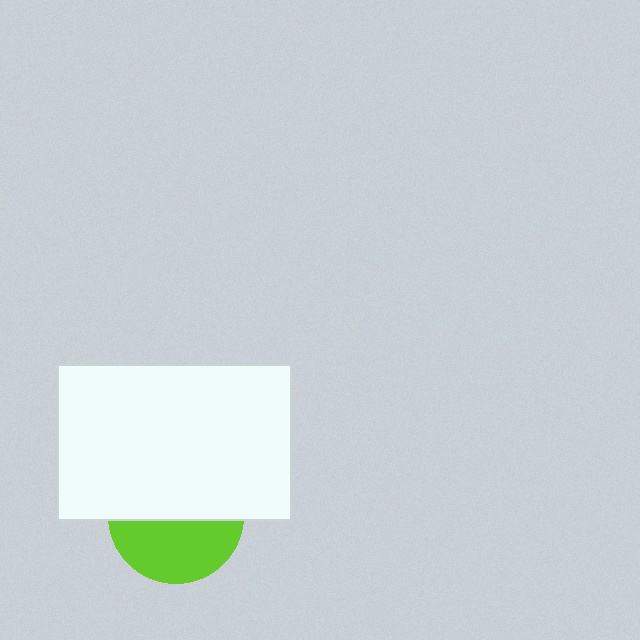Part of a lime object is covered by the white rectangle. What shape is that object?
It is a circle.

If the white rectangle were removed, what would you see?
You would see the complete lime circle.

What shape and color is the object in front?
The object in front is a white rectangle.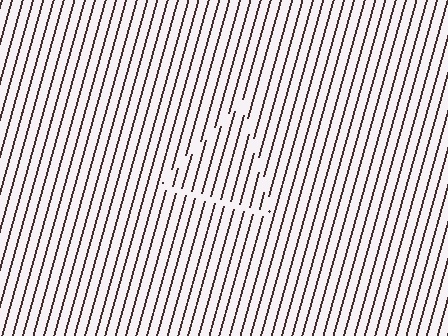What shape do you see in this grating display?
An illusory triangle. The interior of the shape contains the same grating, shifted by half a period — the contour is defined by the phase discontinuity where line-ends from the inner and outer gratings abut.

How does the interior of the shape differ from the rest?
The interior of the shape contains the same grating, shifted by half a period — the contour is defined by the phase discontinuity where line-ends from the inner and outer gratings abut.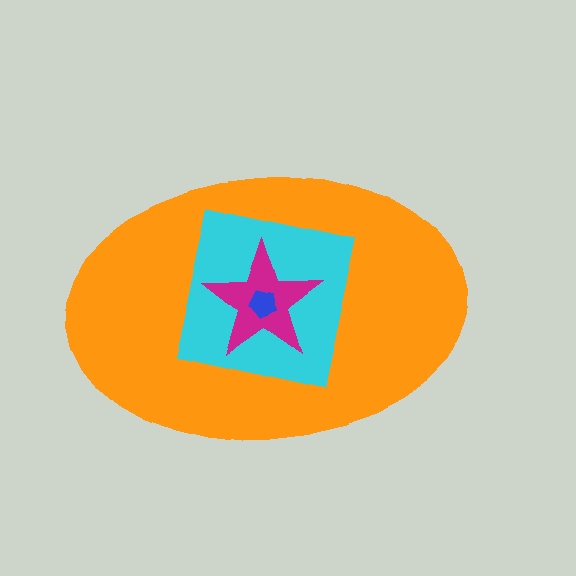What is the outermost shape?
The orange ellipse.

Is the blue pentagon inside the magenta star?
Yes.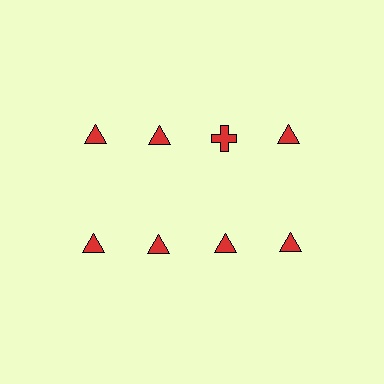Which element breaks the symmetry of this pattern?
The red cross in the top row, center column breaks the symmetry. All other shapes are red triangles.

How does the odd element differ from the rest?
It has a different shape: cross instead of triangle.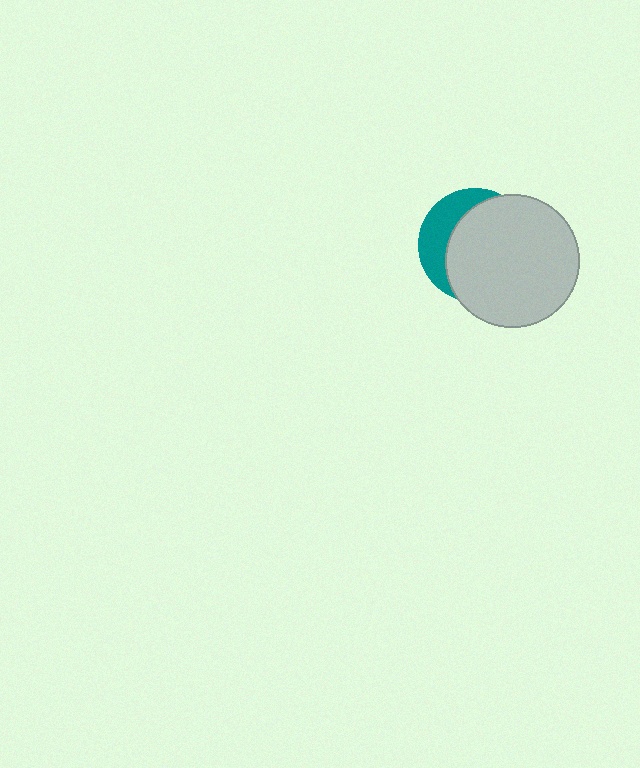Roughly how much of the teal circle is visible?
A small part of it is visible (roughly 31%).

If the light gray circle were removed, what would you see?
You would see the complete teal circle.